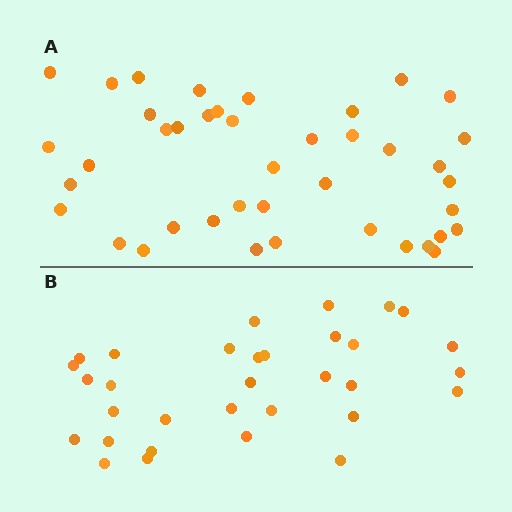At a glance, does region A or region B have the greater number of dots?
Region A (the top region) has more dots.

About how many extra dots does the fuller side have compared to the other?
Region A has roughly 8 or so more dots than region B.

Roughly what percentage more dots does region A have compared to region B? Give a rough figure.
About 30% more.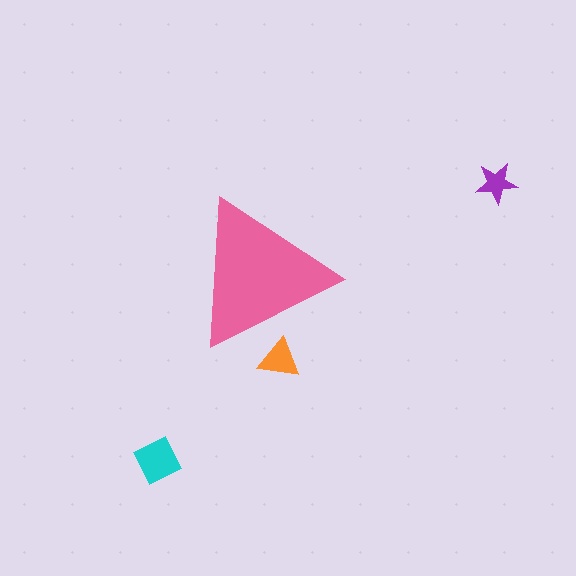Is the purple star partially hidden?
No, the purple star is fully visible.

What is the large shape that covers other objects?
A pink triangle.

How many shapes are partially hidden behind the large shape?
1 shape is partially hidden.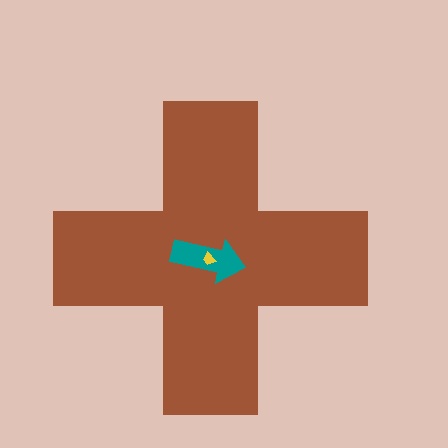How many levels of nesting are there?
3.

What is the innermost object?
The yellow trapezoid.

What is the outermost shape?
The brown cross.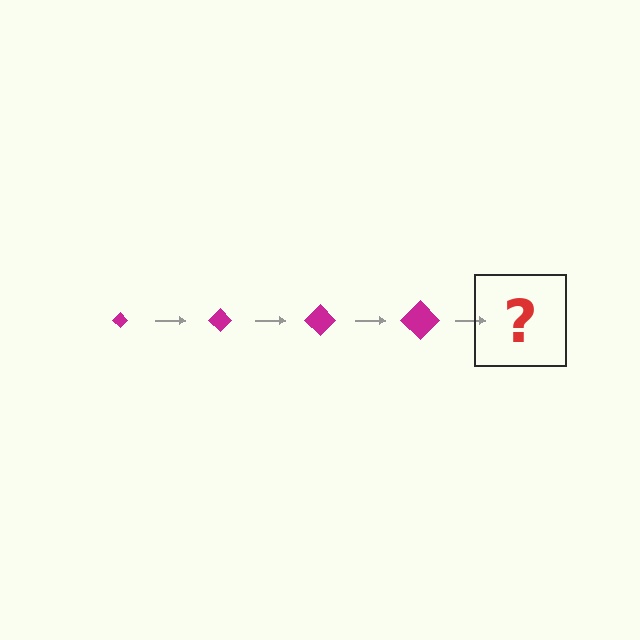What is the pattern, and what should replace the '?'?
The pattern is that the diamond gets progressively larger each step. The '?' should be a magenta diamond, larger than the previous one.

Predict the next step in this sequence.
The next step is a magenta diamond, larger than the previous one.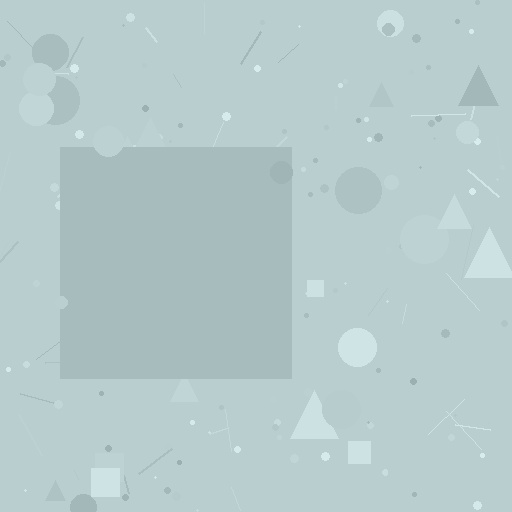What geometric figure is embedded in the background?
A square is embedded in the background.